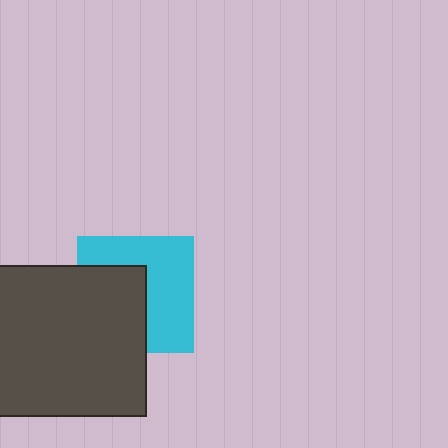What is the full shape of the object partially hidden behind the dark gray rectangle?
The partially hidden object is a cyan square.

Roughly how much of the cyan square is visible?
About half of it is visible (roughly 55%).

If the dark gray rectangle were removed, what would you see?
You would see the complete cyan square.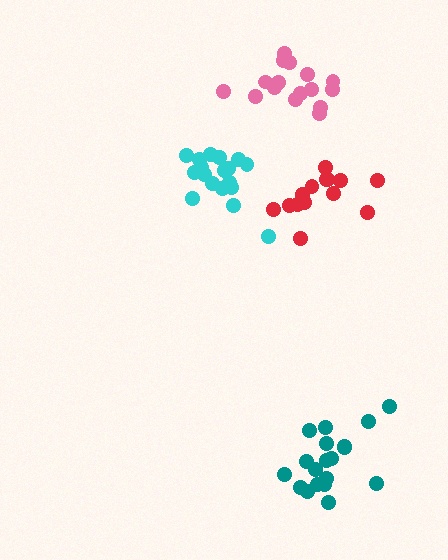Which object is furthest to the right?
The teal cluster is rightmost.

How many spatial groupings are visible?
There are 4 spatial groupings.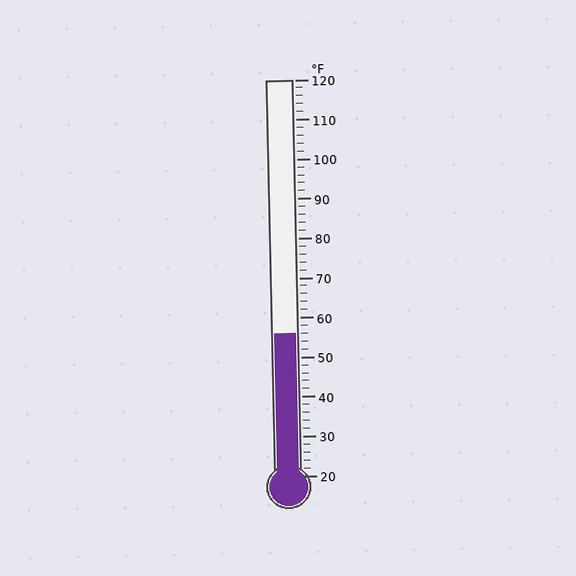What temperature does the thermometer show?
The thermometer shows approximately 56°F.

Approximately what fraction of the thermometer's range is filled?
The thermometer is filled to approximately 35% of its range.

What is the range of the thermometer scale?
The thermometer scale ranges from 20°F to 120°F.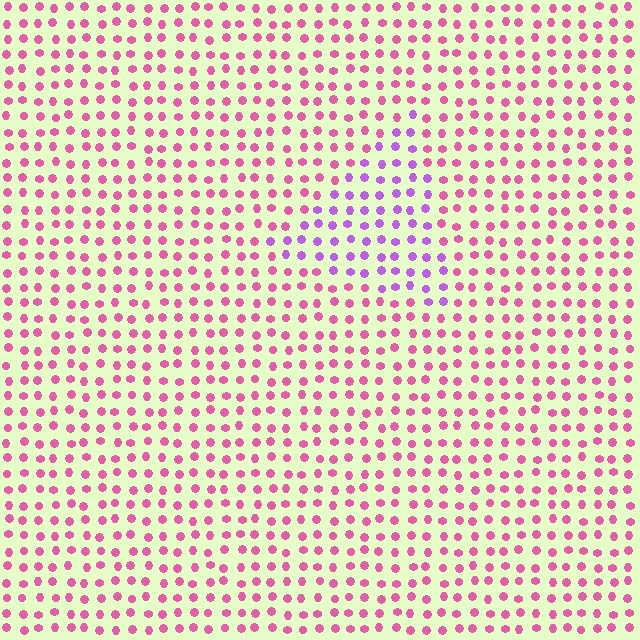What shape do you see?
I see a triangle.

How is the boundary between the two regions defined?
The boundary is defined purely by a slight shift in hue (about 43 degrees). Spacing, size, and orientation are identical on both sides.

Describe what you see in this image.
The image is filled with small pink elements in a uniform arrangement. A triangle-shaped region is visible where the elements are tinted to a slightly different hue, forming a subtle color boundary.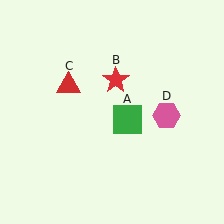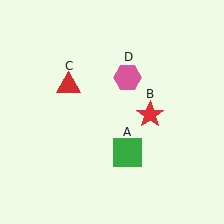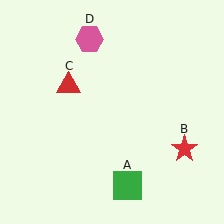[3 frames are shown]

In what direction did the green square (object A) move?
The green square (object A) moved down.